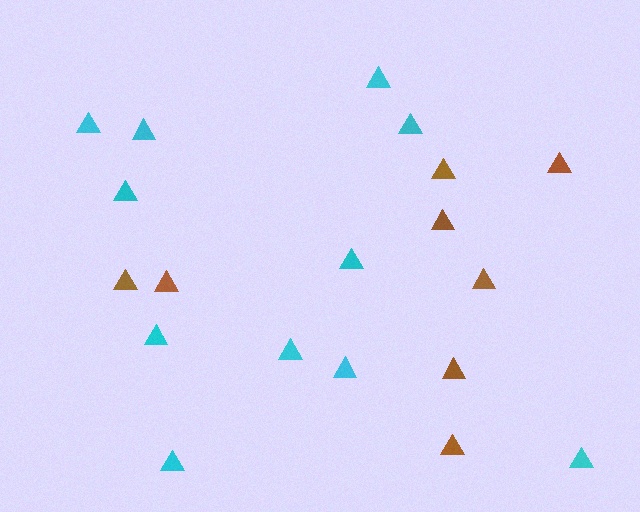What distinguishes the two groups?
There are 2 groups: one group of brown triangles (8) and one group of cyan triangles (11).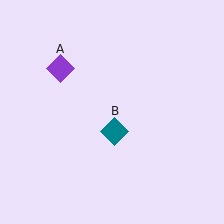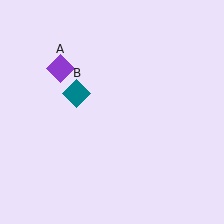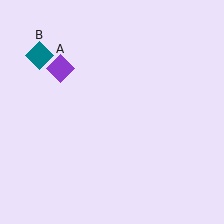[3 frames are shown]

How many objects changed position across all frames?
1 object changed position: teal diamond (object B).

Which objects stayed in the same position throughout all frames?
Purple diamond (object A) remained stationary.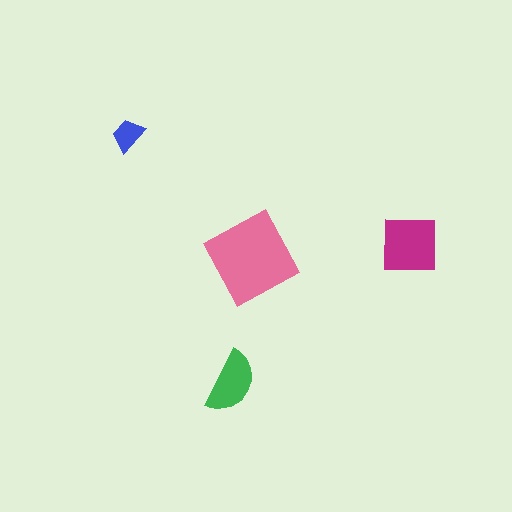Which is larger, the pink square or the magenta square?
The pink square.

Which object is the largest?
The pink square.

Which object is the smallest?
The blue trapezoid.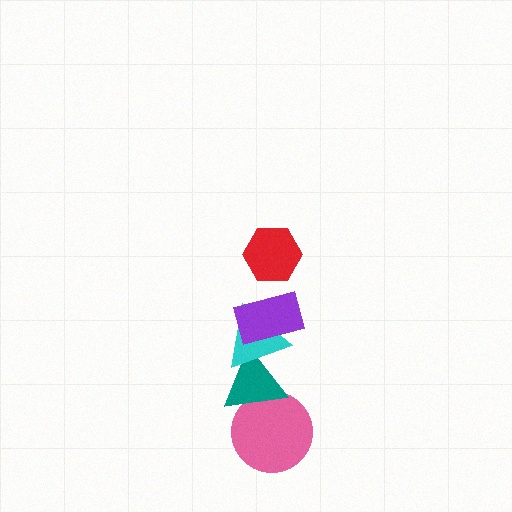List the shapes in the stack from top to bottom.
From top to bottom: the red hexagon, the purple rectangle, the cyan triangle, the teal triangle, the pink circle.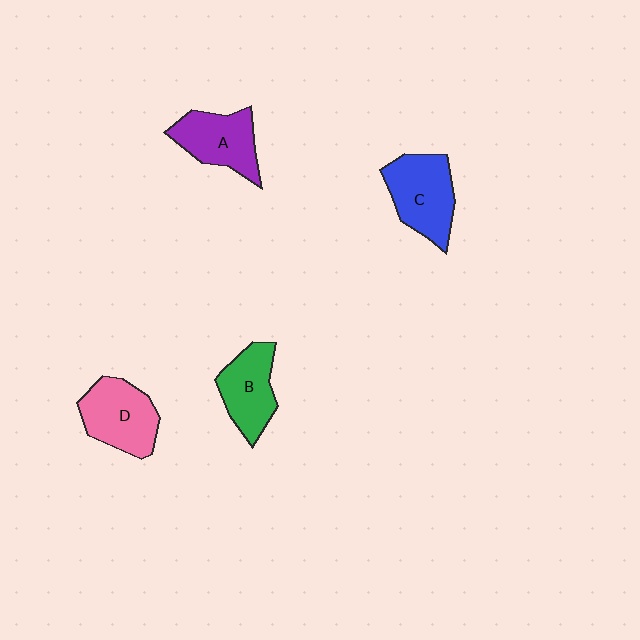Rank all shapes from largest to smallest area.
From largest to smallest: C (blue), D (pink), A (purple), B (green).